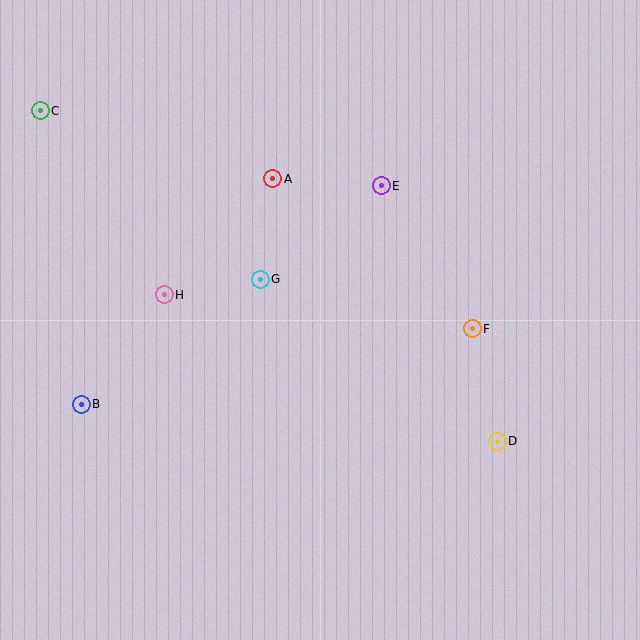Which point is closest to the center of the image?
Point G at (260, 279) is closest to the center.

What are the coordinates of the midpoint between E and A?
The midpoint between E and A is at (327, 182).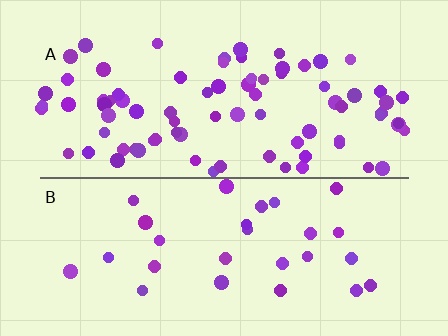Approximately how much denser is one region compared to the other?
Approximately 2.7× — region A over region B.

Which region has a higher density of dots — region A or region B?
A (the top).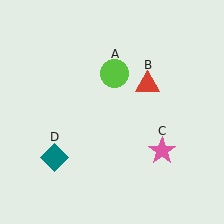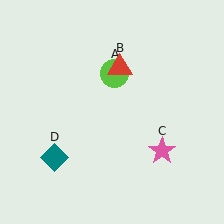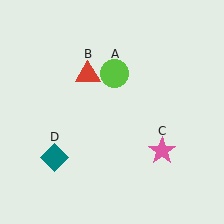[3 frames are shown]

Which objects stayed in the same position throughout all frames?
Lime circle (object A) and pink star (object C) and teal diamond (object D) remained stationary.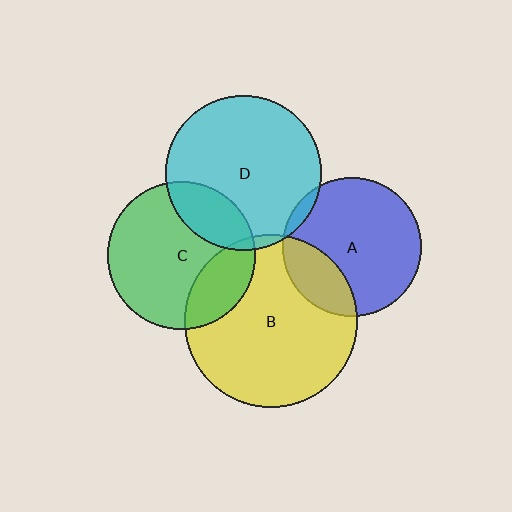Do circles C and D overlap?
Yes.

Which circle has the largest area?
Circle B (yellow).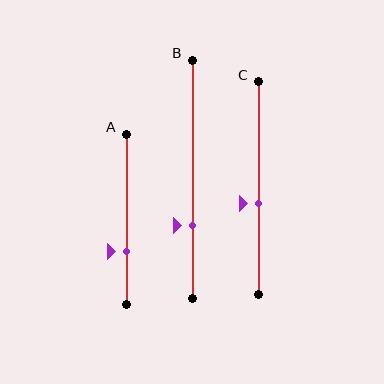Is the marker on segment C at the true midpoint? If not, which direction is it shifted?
No, the marker on segment C is shifted downward by about 7% of the segment length.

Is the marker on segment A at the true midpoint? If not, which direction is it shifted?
No, the marker on segment A is shifted downward by about 19% of the segment length.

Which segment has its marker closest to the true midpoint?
Segment C has its marker closest to the true midpoint.